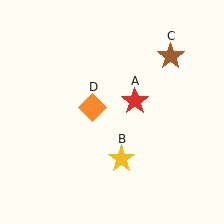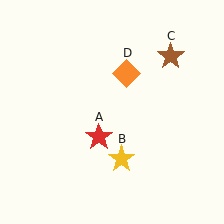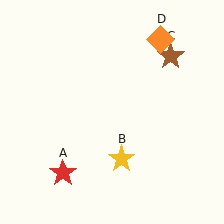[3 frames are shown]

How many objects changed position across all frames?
2 objects changed position: red star (object A), orange diamond (object D).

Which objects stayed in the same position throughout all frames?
Yellow star (object B) and brown star (object C) remained stationary.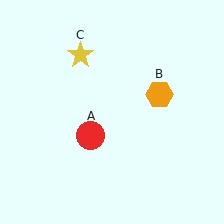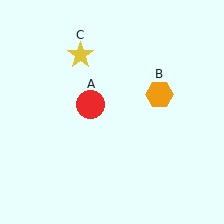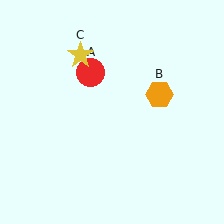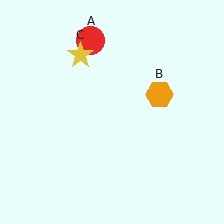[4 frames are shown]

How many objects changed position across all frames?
1 object changed position: red circle (object A).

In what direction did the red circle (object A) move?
The red circle (object A) moved up.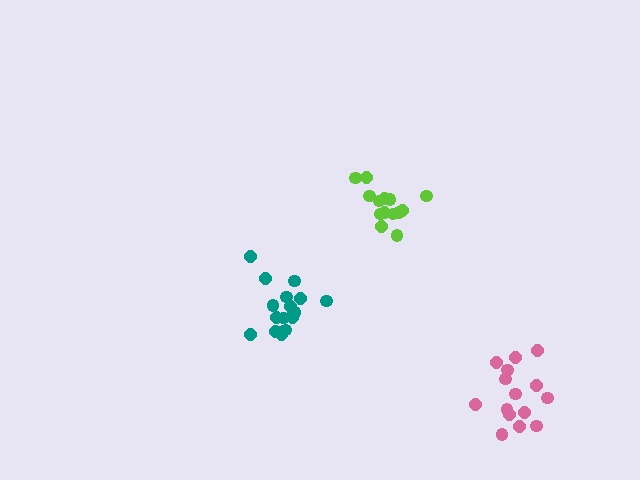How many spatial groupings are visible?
There are 3 spatial groupings.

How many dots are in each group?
Group 1: 18 dots, Group 2: 15 dots, Group 3: 14 dots (47 total).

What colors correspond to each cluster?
The clusters are colored: teal, pink, lime.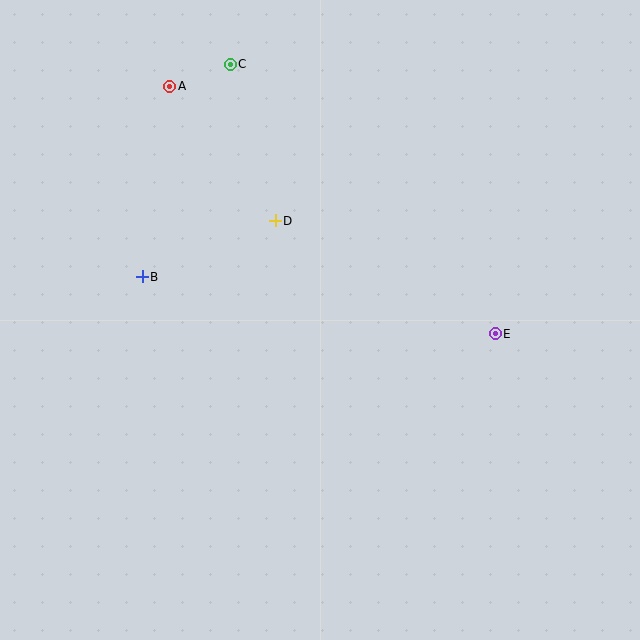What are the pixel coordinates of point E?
Point E is at (495, 334).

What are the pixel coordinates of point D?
Point D is at (275, 221).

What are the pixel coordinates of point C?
Point C is at (230, 64).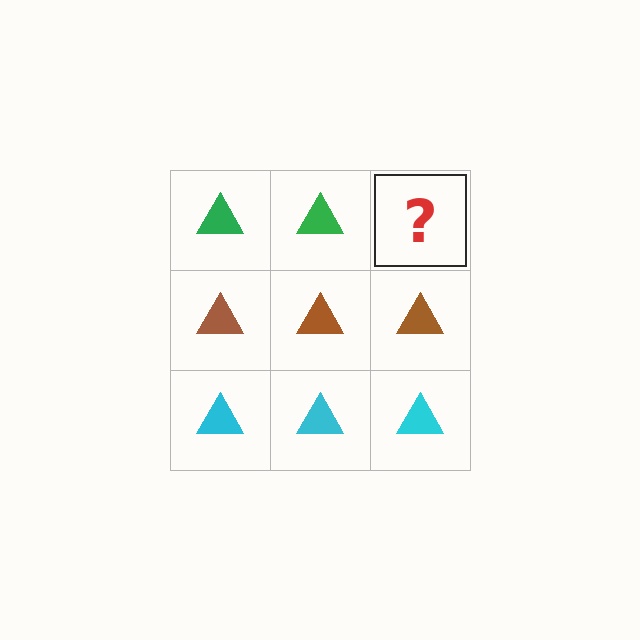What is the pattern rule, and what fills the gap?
The rule is that each row has a consistent color. The gap should be filled with a green triangle.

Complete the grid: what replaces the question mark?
The question mark should be replaced with a green triangle.